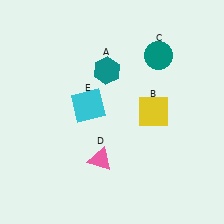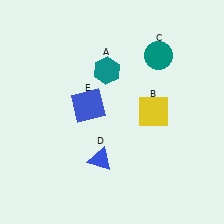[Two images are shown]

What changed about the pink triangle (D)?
In Image 1, D is pink. In Image 2, it changed to blue.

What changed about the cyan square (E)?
In Image 1, E is cyan. In Image 2, it changed to blue.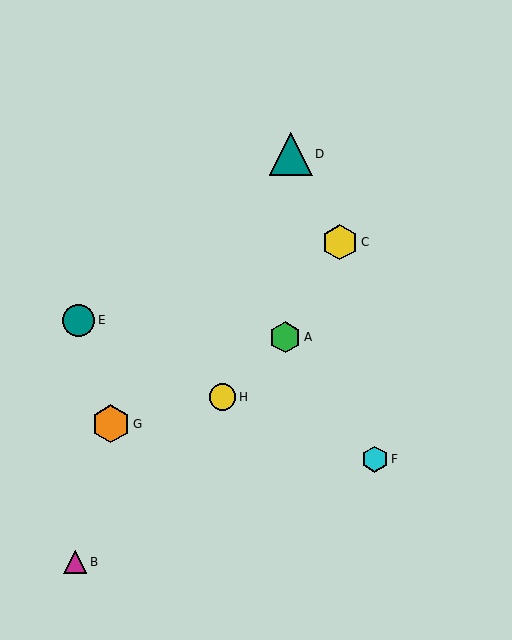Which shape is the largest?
The teal triangle (labeled D) is the largest.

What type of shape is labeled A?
Shape A is a green hexagon.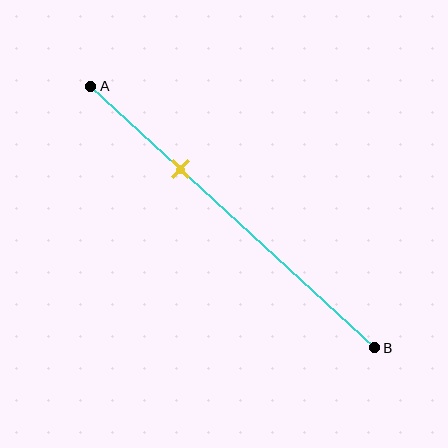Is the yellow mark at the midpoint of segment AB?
No, the mark is at about 30% from A, not at the 50% midpoint.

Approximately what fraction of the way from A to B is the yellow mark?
The yellow mark is approximately 30% of the way from A to B.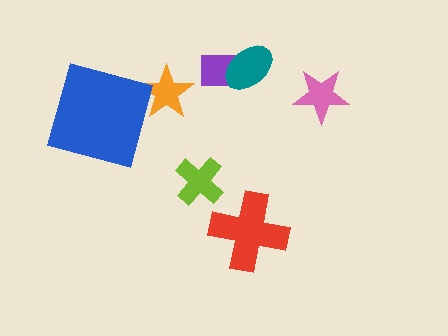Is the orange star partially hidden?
No, no other shape covers it.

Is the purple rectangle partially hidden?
Yes, it is partially covered by another shape.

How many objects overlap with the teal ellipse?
1 object overlaps with the teal ellipse.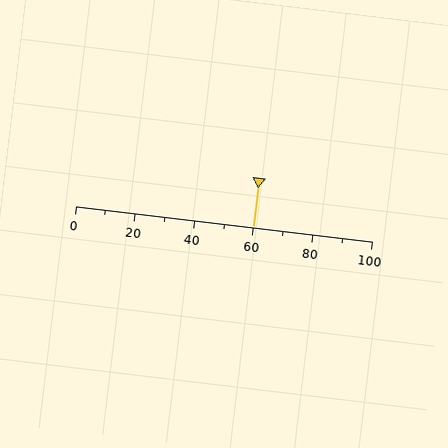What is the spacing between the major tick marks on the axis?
The major ticks are spaced 20 apart.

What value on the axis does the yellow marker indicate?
The marker indicates approximately 60.